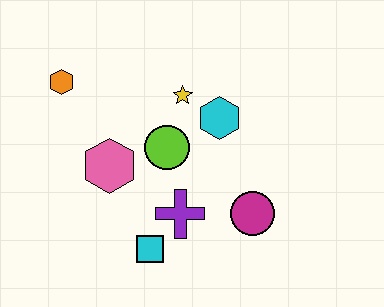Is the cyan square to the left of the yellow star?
Yes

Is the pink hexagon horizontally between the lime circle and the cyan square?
No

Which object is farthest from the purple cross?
The orange hexagon is farthest from the purple cross.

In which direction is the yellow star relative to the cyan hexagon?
The yellow star is to the left of the cyan hexagon.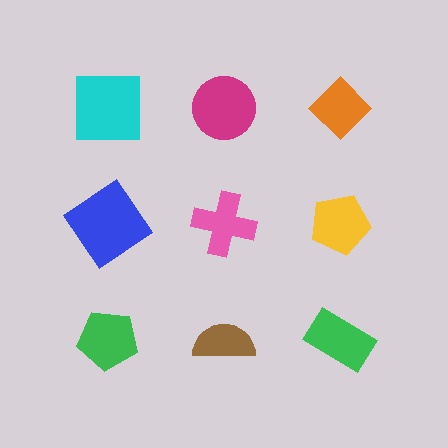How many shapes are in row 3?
3 shapes.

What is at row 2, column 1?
A blue diamond.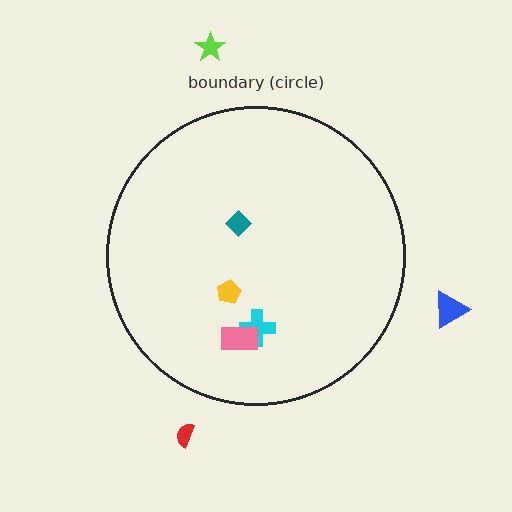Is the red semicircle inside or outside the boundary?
Outside.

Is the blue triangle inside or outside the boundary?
Outside.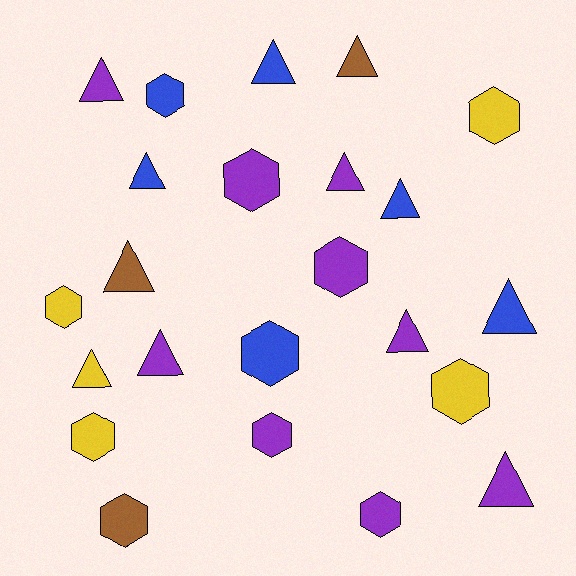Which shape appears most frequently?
Triangle, with 12 objects.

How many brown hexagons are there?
There is 1 brown hexagon.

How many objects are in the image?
There are 23 objects.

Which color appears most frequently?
Purple, with 9 objects.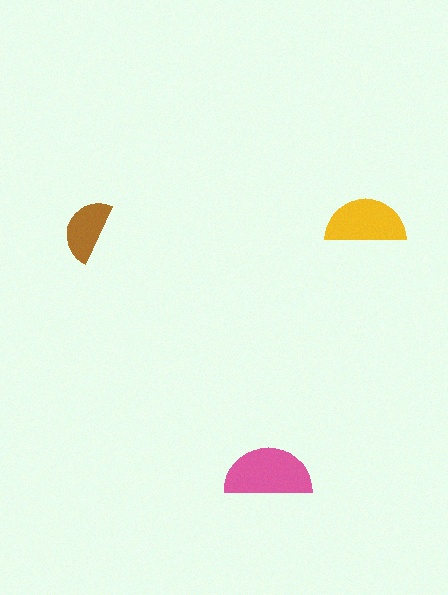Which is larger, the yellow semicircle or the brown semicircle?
The yellow one.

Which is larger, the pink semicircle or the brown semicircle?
The pink one.